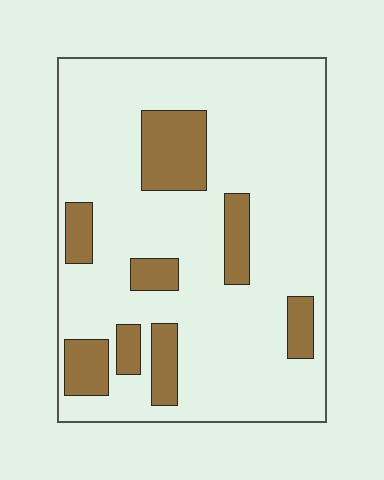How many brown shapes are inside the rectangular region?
8.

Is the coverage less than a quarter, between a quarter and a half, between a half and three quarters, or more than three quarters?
Less than a quarter.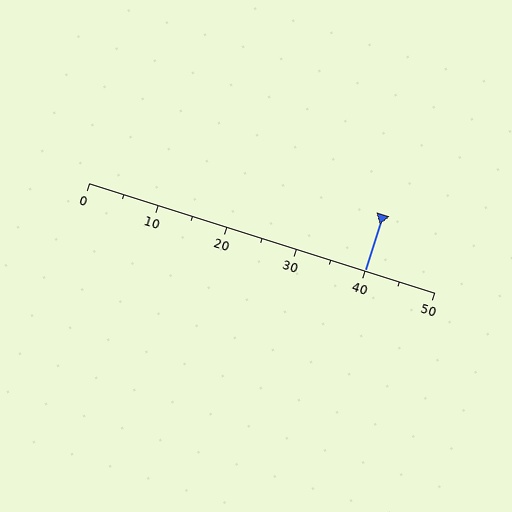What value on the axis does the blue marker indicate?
The marker indicates approximately 40.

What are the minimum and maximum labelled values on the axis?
The axis runs from 0 to 50.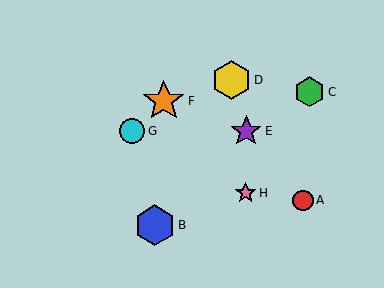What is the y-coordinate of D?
Object D is at y≈80.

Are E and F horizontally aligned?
No, E is at y≈131 and F is at y≈101.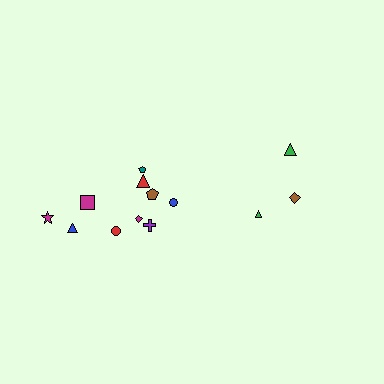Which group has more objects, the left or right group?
The left group.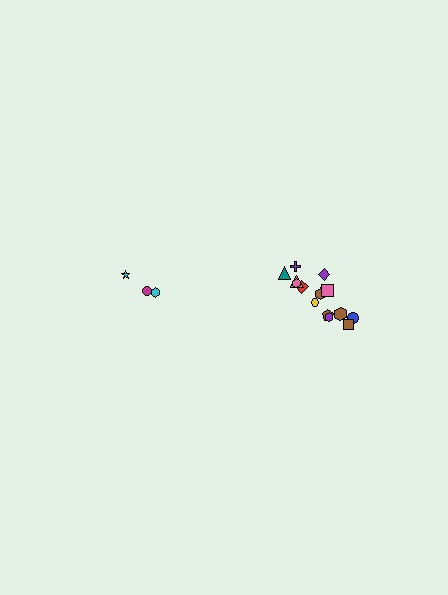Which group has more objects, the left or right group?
The right group.